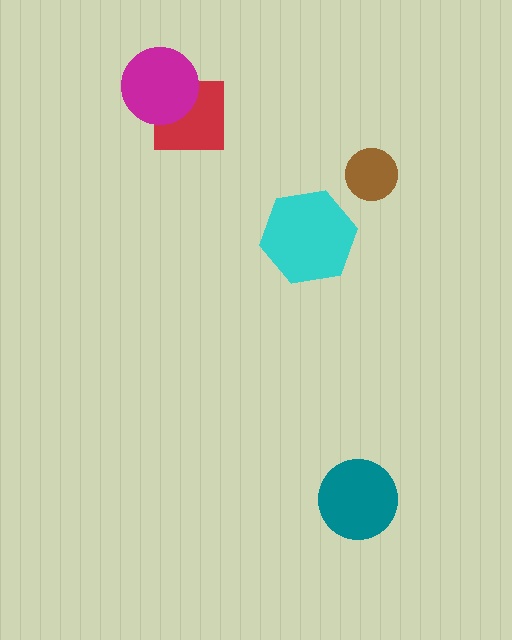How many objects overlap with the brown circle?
0 objects overlap with the brown circle.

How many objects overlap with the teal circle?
0 objects overlap with the teal circle.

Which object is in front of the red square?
The magenta circle is in front of the red square.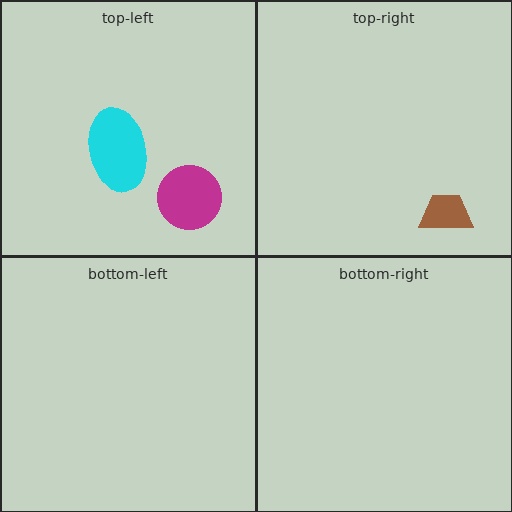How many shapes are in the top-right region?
1.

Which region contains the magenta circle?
The top-left region.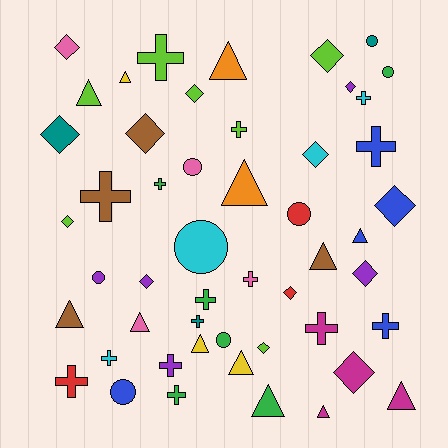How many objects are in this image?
There are 50 objects.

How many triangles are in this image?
There are 13 triangles.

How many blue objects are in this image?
There are 5 blue objects.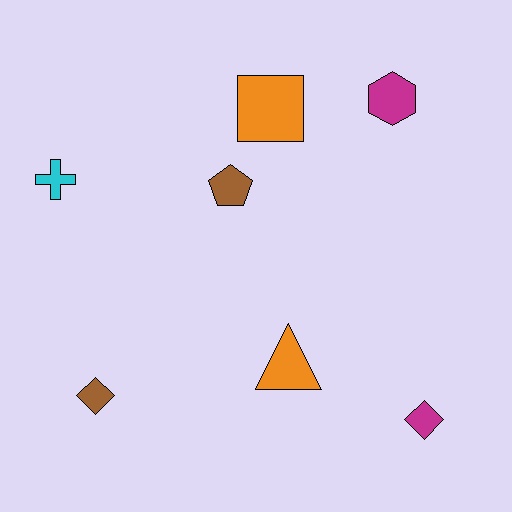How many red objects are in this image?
There are no red objects.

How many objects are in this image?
There are 7 objects.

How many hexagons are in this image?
There is 1 hexagon.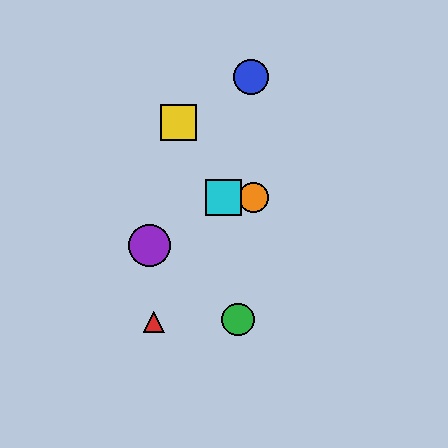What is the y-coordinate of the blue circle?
The blue circle is at y≈77.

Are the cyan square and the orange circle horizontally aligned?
Yes, both are at y≈198.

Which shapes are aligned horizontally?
The orange circle, the cyan square are aligned horizontally.